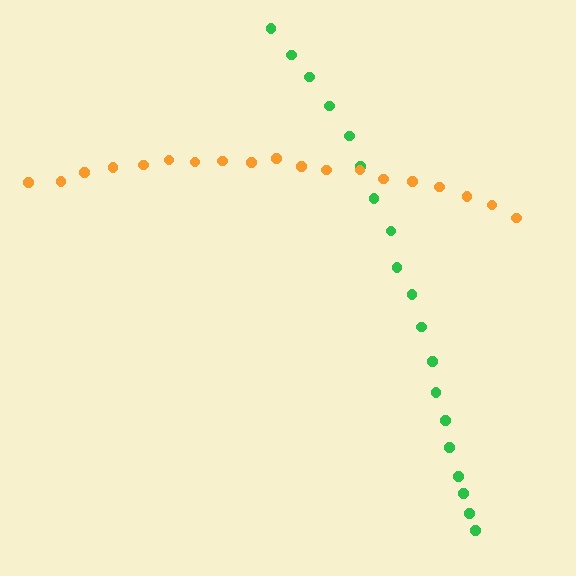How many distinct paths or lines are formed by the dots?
There are 2 distinct paths.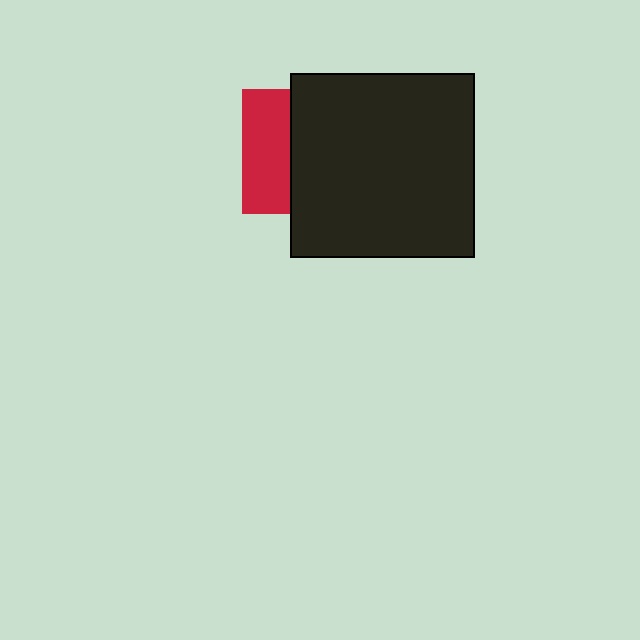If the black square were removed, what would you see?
You would see the complete red square.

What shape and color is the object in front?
The object in front is a black square.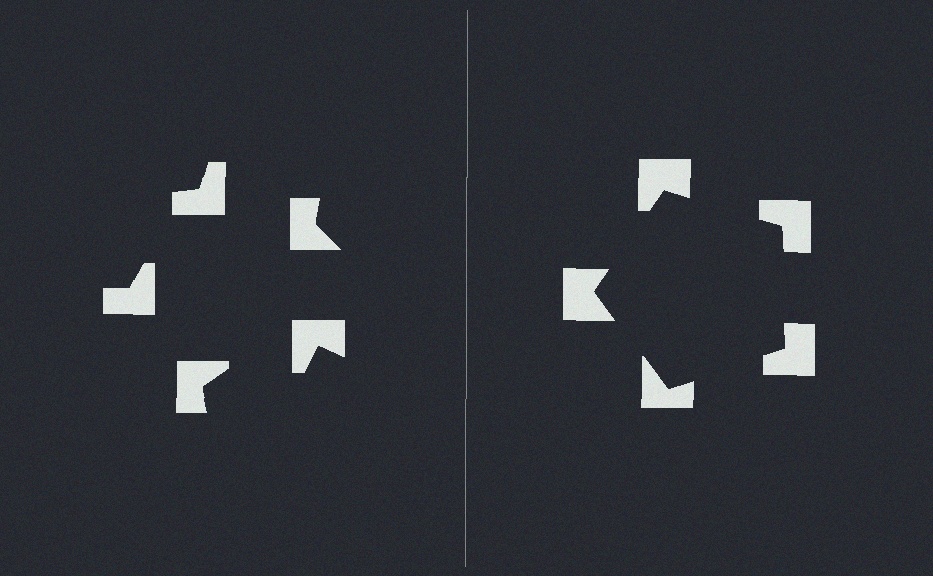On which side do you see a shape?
An illusory pentagon appears on the right side. On the left side the wedge cuts are rotated, so no coherent shape forms.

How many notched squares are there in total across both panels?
10 — 5 on each side.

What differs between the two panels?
The notched squares are positioned identically on both sides; only the wedge orientations differ. On the right they align to a pentagon; on the left they are misaligned.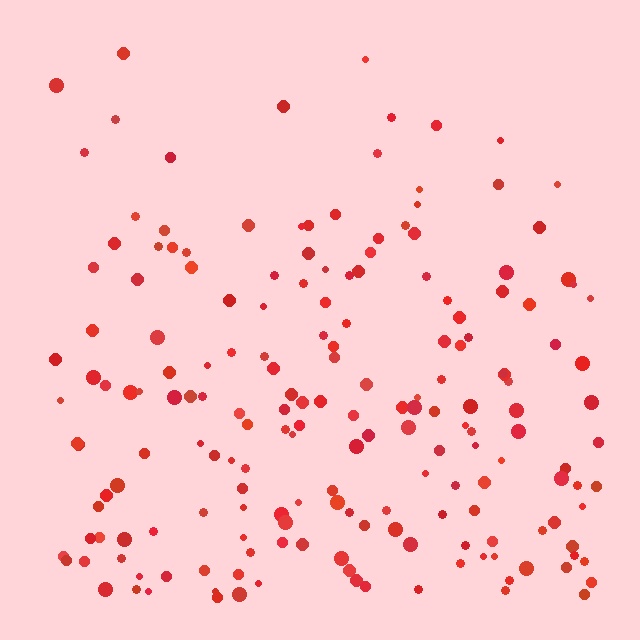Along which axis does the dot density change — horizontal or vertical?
Vertical.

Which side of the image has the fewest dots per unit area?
The top.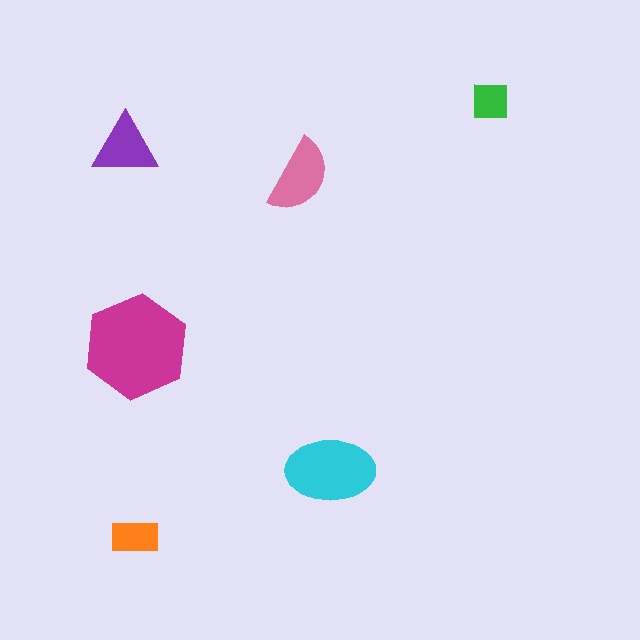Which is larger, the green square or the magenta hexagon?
The magenta hexagon.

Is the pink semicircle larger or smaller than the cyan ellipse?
Smaller.